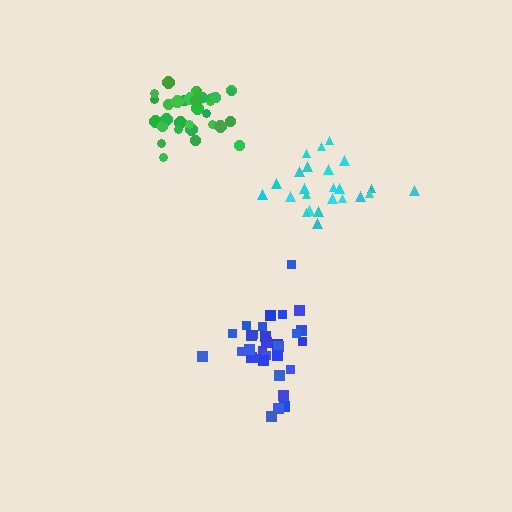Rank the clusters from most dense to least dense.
green, blue, cyan.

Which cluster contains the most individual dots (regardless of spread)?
Green (33).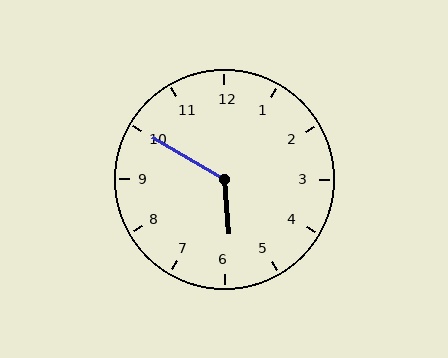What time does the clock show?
5:50.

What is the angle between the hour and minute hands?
Approximately 125 degrees.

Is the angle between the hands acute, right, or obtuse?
It is obtuse.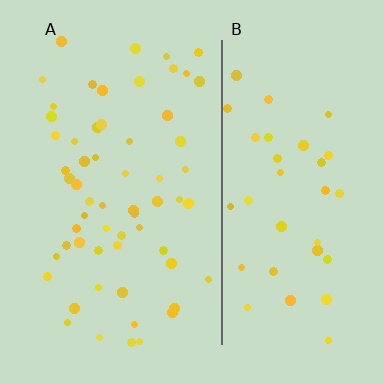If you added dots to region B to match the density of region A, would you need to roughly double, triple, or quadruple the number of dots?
Approximately double.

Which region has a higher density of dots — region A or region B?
A (the left).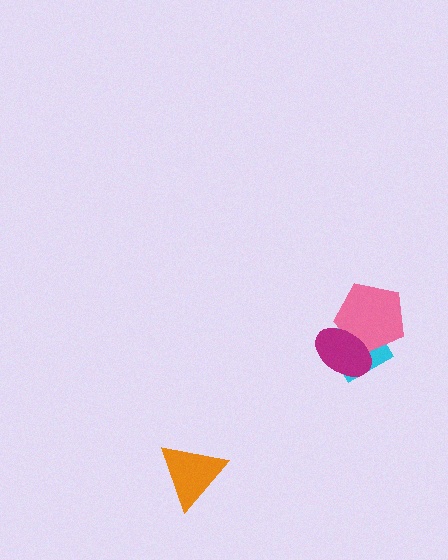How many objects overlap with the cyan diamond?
2 objects overlap with the cyan diamond.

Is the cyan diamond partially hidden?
Yes, it is partially covered by another shape.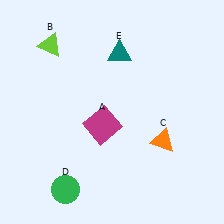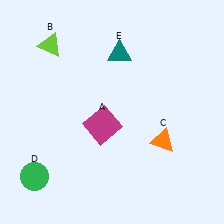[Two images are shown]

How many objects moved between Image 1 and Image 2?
1 object moved between the two images.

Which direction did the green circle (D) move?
The green circle (D) moved left.